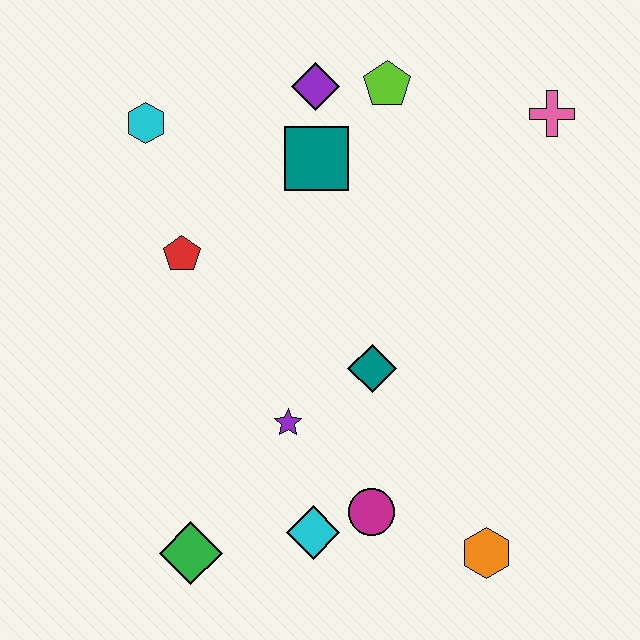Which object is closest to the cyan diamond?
The magenta circle is closest to the cyan diamond.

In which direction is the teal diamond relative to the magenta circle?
The teal diamond is above the magenta circle.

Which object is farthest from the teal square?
The orange hexagon is farthest from the teal square.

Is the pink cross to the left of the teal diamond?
No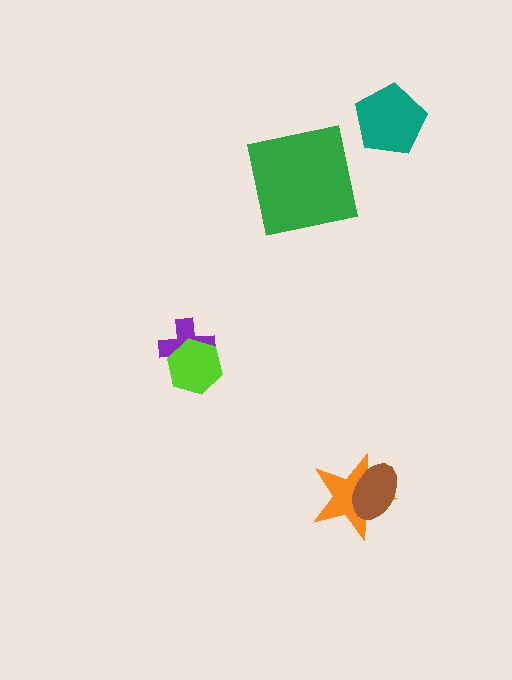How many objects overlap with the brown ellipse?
1 object overlaps with the brown ellipse.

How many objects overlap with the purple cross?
1 object overlaps with the purple cross.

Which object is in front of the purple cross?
The lime hexagon is in front of the purple cross.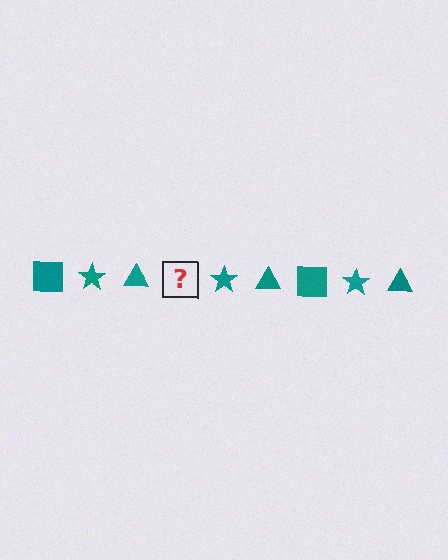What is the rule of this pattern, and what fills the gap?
The rule is that the pattern cycles through square, star, triangle shapes in teal. The gap should be filled with a teal square.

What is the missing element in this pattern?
The missing element is a teal square.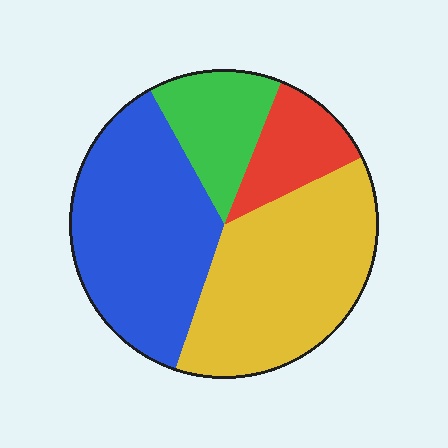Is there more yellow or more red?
Yellow.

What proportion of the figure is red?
Red covers about 10% of the figure.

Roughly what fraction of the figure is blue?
Blue covers 37% of the figure.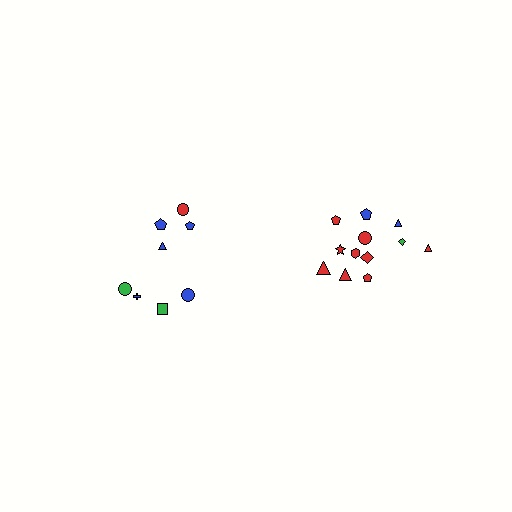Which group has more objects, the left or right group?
The right group.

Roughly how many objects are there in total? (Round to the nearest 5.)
Roughly 20 objects in total.